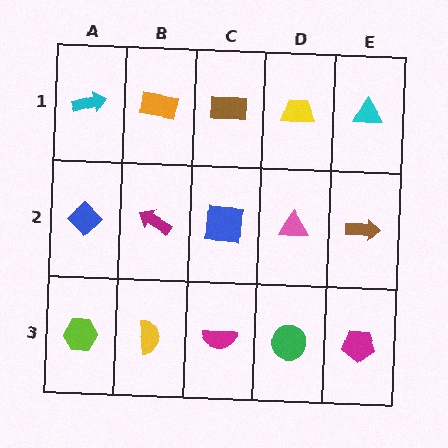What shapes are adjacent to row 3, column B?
A magenta arrow (row 2, column B), a lime hexagon (row 3, column A), a magenta semicircle (row 3, column C).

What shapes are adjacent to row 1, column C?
A blue square (row 2, column C), an orange rectangle (row 1, column B), a yellow trapezoid (row 1, column D).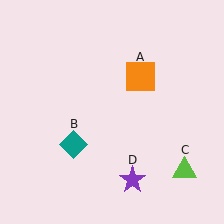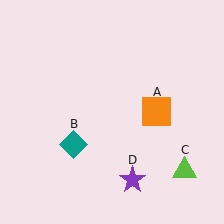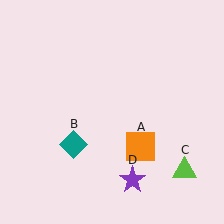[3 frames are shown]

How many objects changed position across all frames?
1 object changed position: orange square (object A).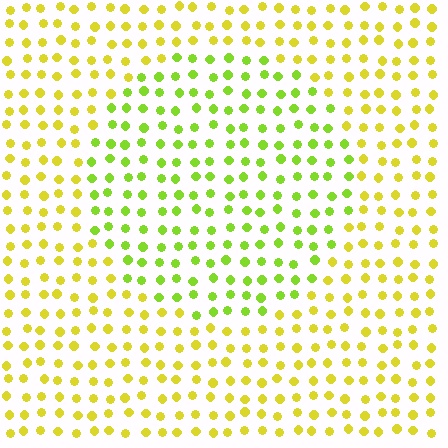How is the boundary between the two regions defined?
The boundary is defined purely by a slight shift in hue (about 33 degrees). Spacing, size, and orientation are identical on both sides.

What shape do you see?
I see a circle.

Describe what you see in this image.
The image is filled with small yellow elements in a uniform arrangement. A circle-shaped region is visible where the elements are tinted to a slightly different hue, forming a subtle color boundary.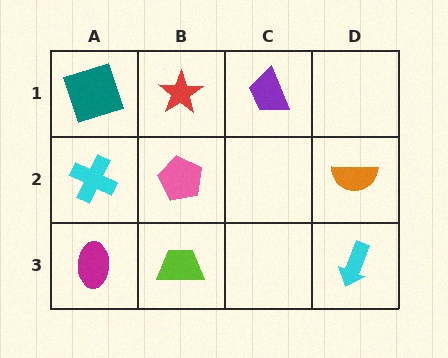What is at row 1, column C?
A purple trapezoid.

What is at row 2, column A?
A cyan cross.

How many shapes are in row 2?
3 shapes.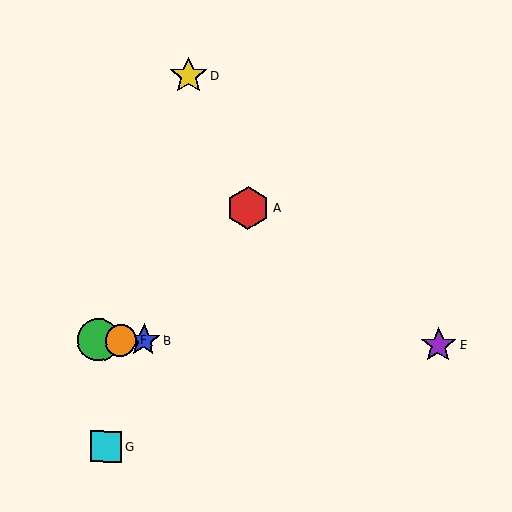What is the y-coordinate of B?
Object B is at y≈340.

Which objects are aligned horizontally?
Objects B, C, E, F are aligned horizontally.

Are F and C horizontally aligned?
Yes, both are at y≈340.